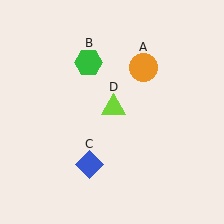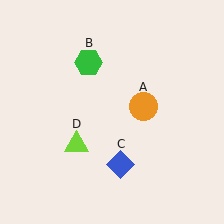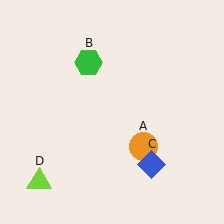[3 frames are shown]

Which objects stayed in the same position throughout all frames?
Green hexagon (object B) remained stationary.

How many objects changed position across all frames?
3 objects changed position: orange circle (object A), blue diamond (object C), lime triangle (object D).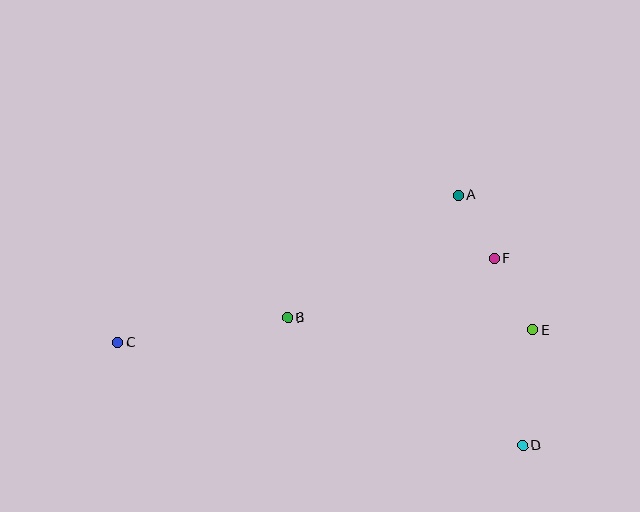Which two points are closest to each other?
Points A and F are closest to each other.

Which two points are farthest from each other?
Points C and D are farthest from each other.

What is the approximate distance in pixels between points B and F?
The distance between B and F is approximately 215 pixels.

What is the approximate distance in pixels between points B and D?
The distance between B and D is approximately 268 pixels.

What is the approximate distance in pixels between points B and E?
The distance between B and E is approximately 245 pixels.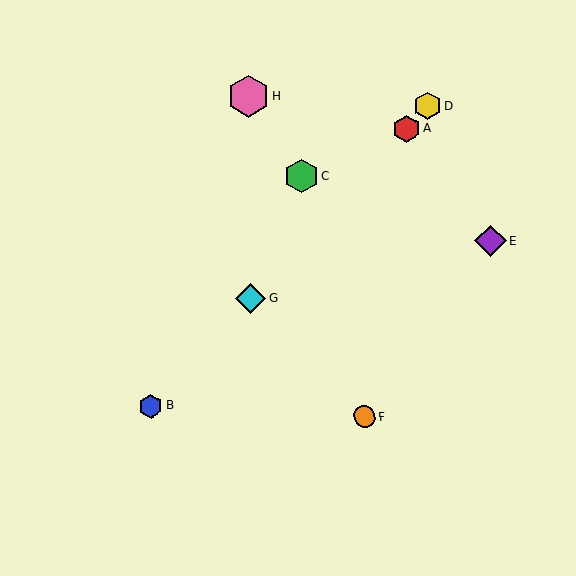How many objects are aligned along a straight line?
4 objects (A, B, D, G) are aligned along a straight line.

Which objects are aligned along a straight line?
Objects A, B, D, G are aligned along a straight line.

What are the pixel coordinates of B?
Object B is at (151, 406).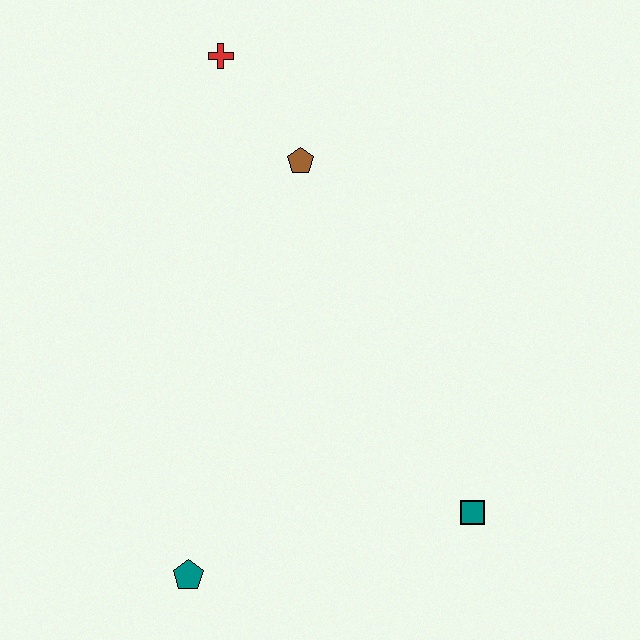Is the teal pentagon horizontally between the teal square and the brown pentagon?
No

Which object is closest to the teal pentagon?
The teal square is closest to the teal pentagon.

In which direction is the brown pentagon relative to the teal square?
The brown pentagon is above the teal square.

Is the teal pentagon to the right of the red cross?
No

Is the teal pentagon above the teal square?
No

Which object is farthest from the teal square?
The red cross is farthest from the teal square.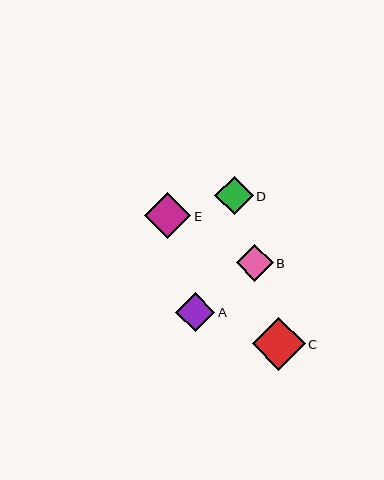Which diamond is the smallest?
Diamond B is the smallest with a size of approximately 37 pixels.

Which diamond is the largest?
Diamond C is the largest with a size of approximately 52 pixels.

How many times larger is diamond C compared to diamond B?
Diamond C is approximately 1.4 times the size of diamond B.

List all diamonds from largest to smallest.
From largest to smallest: C, E, A, D, B.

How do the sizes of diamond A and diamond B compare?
Diamond A and diamond B are approximately the same size.